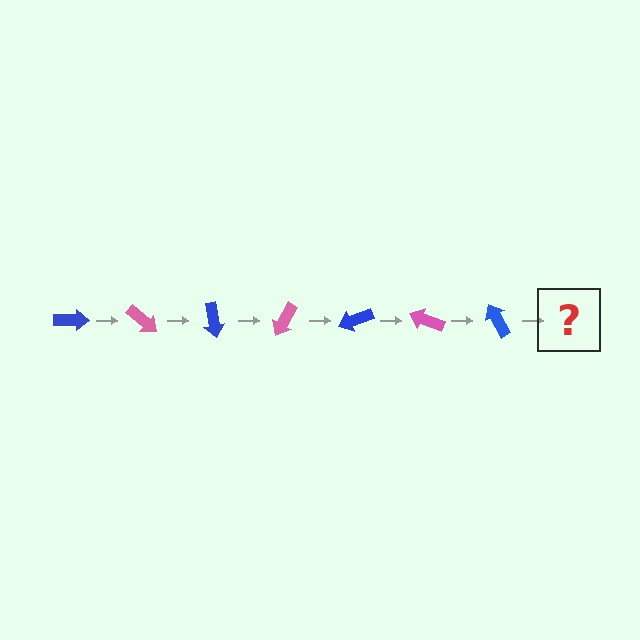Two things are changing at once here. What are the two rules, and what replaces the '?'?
The two rules are that it rotates 40 degrees each step and the color cycles through blue and pink. The '?' should be a pink arrow, rotated 280 degrees from the start.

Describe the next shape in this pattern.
It should be a pink arrow, rotated 280 degrees from the start.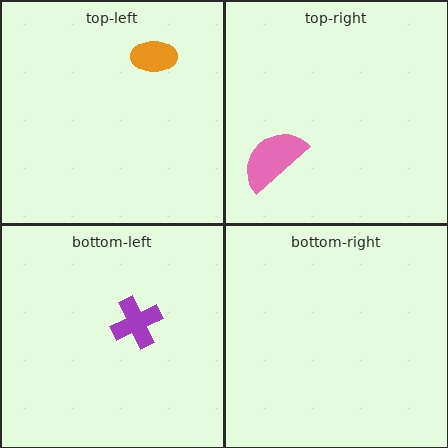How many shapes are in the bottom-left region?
1.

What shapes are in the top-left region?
The orange ellipse.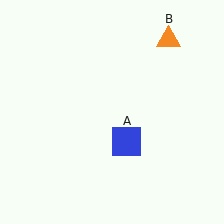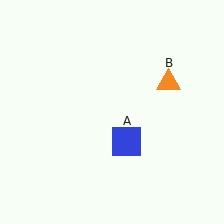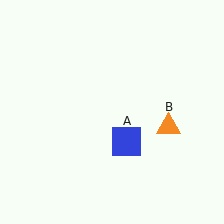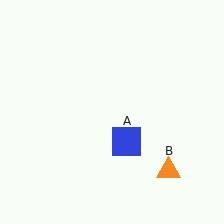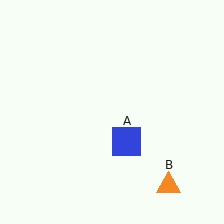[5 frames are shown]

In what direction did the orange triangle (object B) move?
The orange triangle (object B) moved down.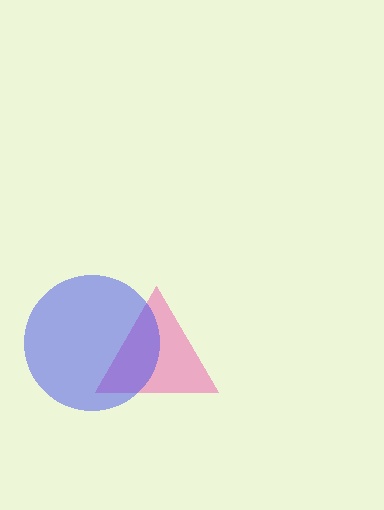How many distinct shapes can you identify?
There are 2 distinct shapes: a pink triangle, a blue circle.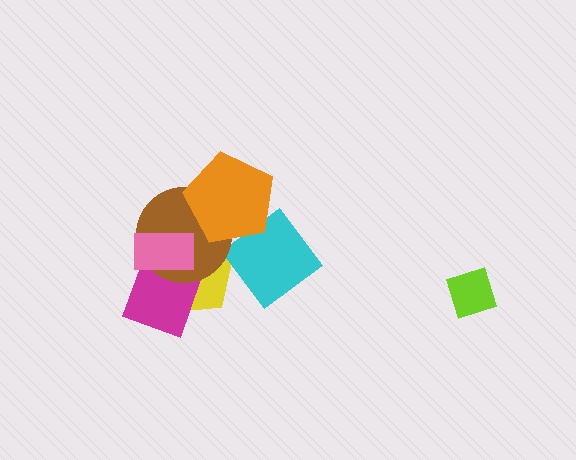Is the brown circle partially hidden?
Yes, it is partially covered by another shape.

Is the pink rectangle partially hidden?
No, no other shape covers it.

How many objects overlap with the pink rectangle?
3 objects overlap with the pink rectangle.